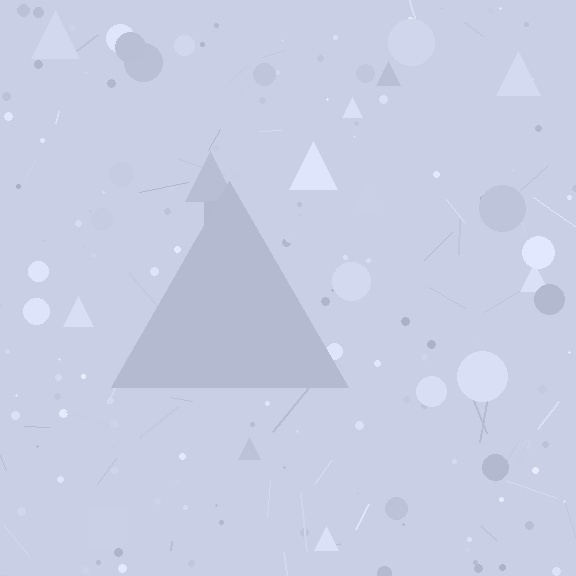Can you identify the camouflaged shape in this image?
The camouflaged shape is a triangle.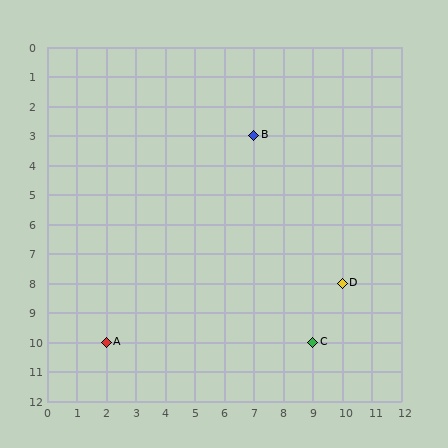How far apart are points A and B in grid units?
Points A and B are 5 columns and 7 rows apart (about 8.6 grid units diagonally).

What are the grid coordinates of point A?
Point A is at grid coordinates (2, 10).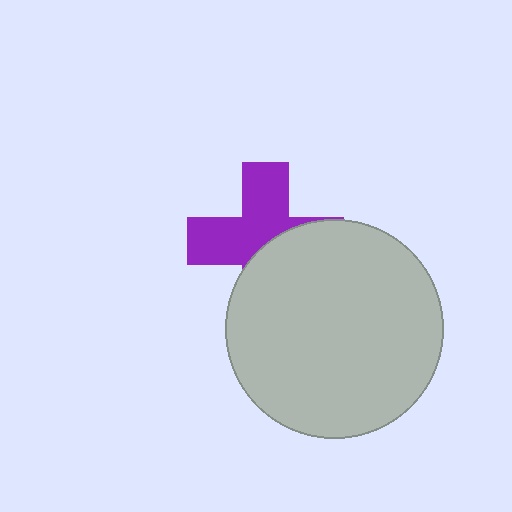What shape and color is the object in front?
The object in front is a light gray circle.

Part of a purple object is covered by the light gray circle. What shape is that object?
It is a cross.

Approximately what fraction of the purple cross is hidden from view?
Roughly 46% of the purple cross is hidden behind the light gray circle.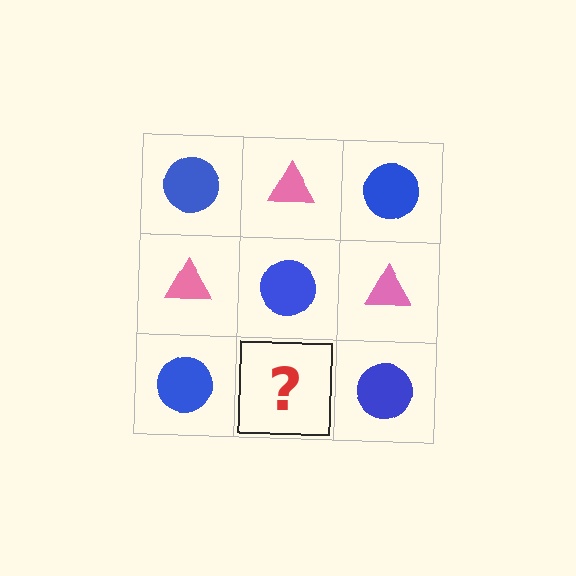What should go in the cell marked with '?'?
The missing cell should contain a pink triangle.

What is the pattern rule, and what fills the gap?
The rule is that it alternates blue circle and pink triangle in a checkerboard pattern. The gap should be filled with a pink triangle.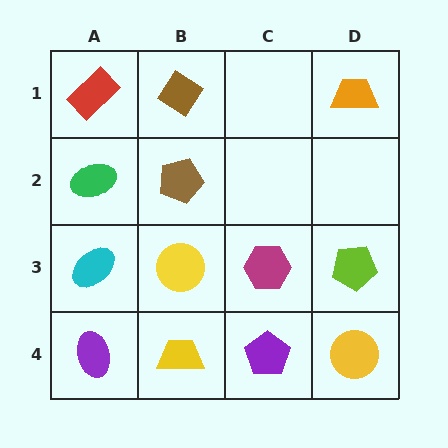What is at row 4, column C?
A purple pentagon.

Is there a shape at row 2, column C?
No, that cell is empty.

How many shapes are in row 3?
4 shapes.